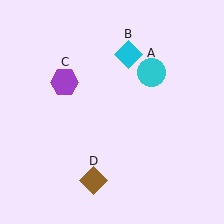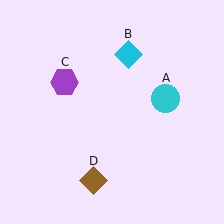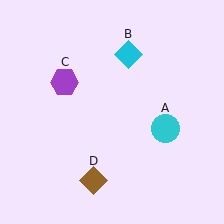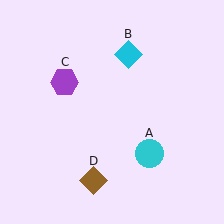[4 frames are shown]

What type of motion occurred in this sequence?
The cyan circle (object A) rotated clockwise around the center of the scene.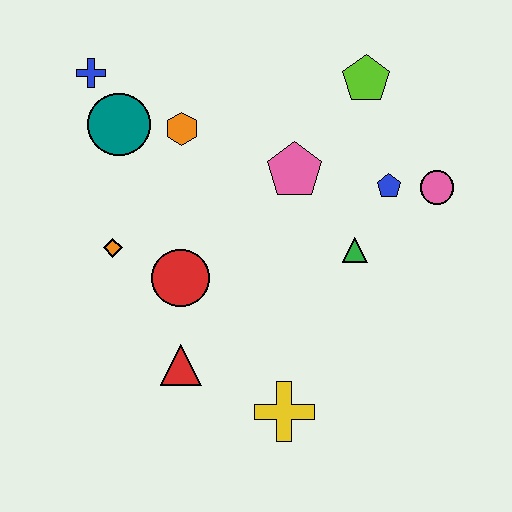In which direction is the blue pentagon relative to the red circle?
The blue pentagon is to the right of the red circle.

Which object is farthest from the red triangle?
The lime pentagon is farthest from the red triangle.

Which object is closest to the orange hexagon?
The teal circle is closest to the orange hexagon.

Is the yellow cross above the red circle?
No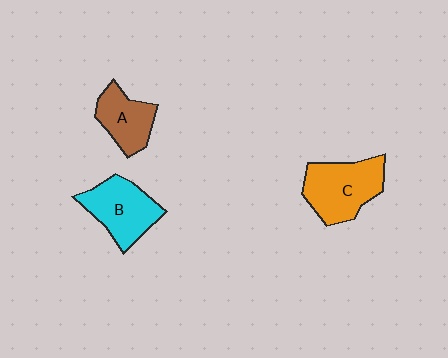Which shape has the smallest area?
Shape A (brown).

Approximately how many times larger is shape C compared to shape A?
Approximately 1.5 times.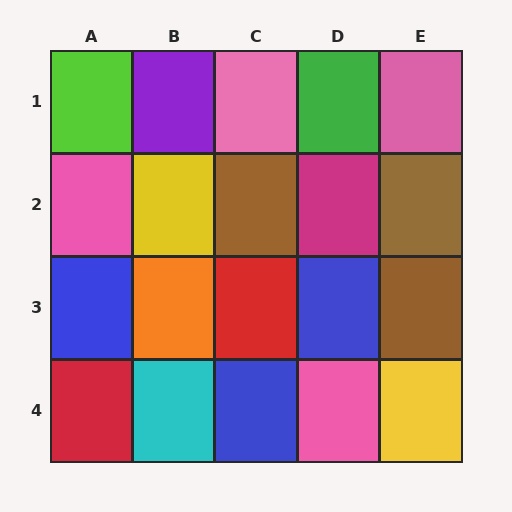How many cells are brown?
3 cells are brown.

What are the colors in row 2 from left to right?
Pink, yellow, brown, magenta, brown.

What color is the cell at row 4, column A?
Red.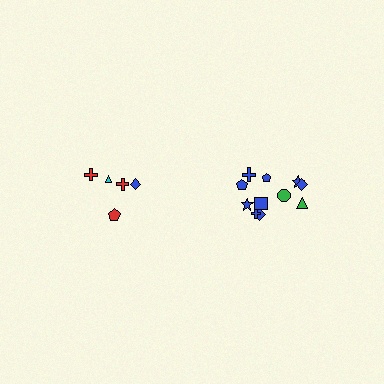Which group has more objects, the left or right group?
The right group.